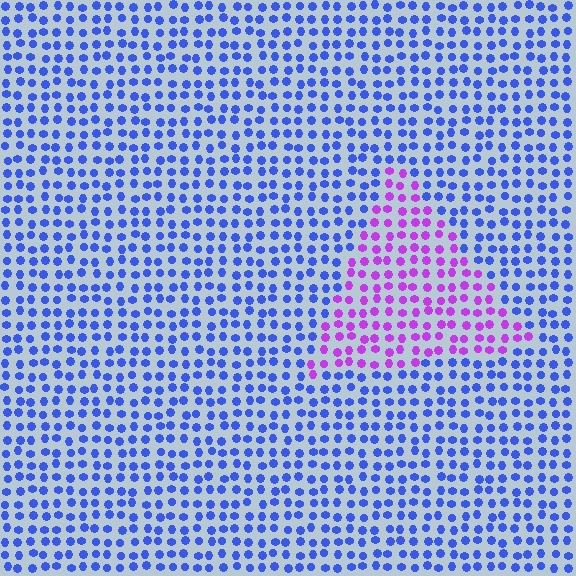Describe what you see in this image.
The image is filled with small blue elements in a uniform arrangement. A triangle-shaped region is visible where the elements are tinted to a slightly different hue, forming a subtle color boundary.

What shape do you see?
I see a triangle.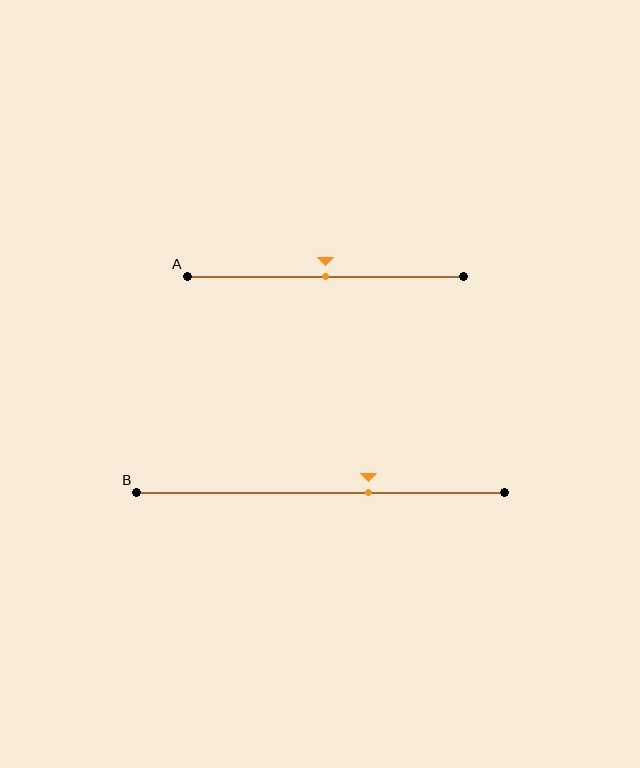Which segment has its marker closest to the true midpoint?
Segment A has its marker closest to the true midpoint.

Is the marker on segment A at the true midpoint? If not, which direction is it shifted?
Yes, the marker on segment A is at the true midpoint.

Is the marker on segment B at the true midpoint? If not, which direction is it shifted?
No, the marker on segment B is shifted to the right by about 13% of the segment length.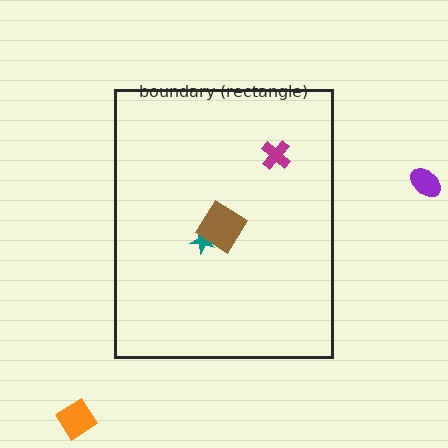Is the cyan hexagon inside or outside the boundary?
Inside.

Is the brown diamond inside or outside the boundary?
Inside.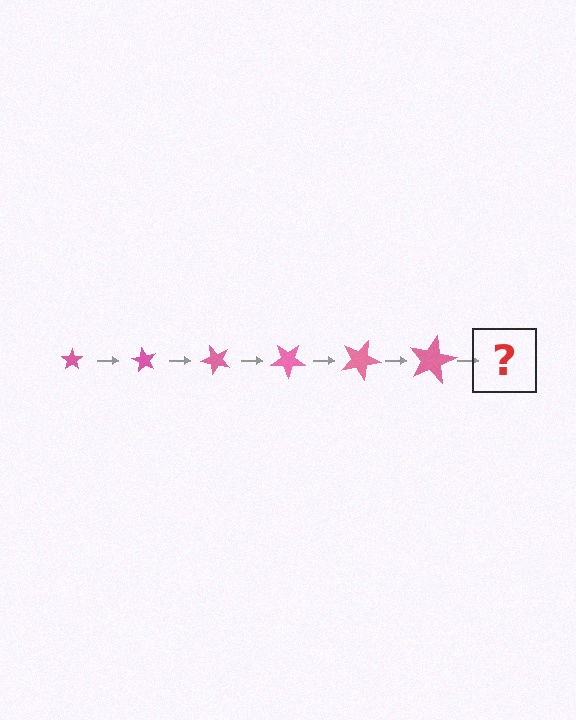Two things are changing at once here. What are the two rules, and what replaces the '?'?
The two rules are that the star grows larger each step and it rotates 60 degrees each step. The '?' should be a star, larger than the previous one and rotated 360 degrees from the start.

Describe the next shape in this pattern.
It should be a star, larger than the previous one and rotated 360 degrees from the start.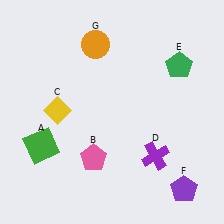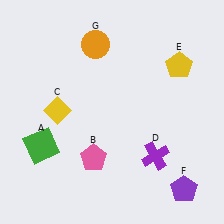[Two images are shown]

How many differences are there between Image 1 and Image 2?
There is 1 difference between the two images.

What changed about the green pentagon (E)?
In Image 1, E is green. In Image 2, it changed to yellow.